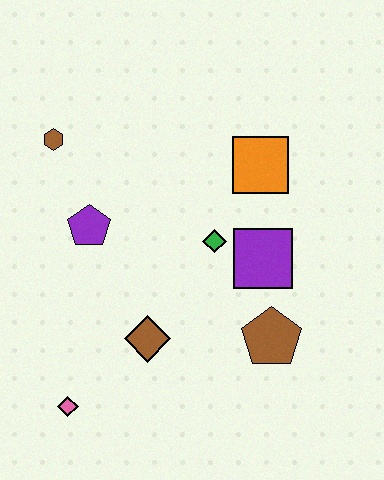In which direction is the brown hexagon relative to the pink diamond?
The brown hexagon is above the pink diamond.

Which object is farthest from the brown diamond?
The brown hexagon is farthest from the brown diamond.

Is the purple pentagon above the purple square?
Yes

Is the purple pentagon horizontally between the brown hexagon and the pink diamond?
No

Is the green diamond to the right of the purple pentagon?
Yes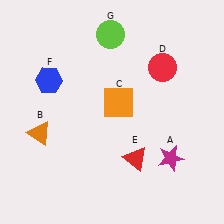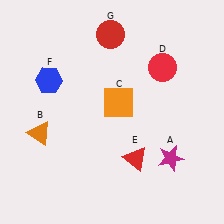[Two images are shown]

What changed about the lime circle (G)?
In Image 1, G is lime. In Image 2, it changed to red.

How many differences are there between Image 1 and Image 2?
There is 1 difference between the two images.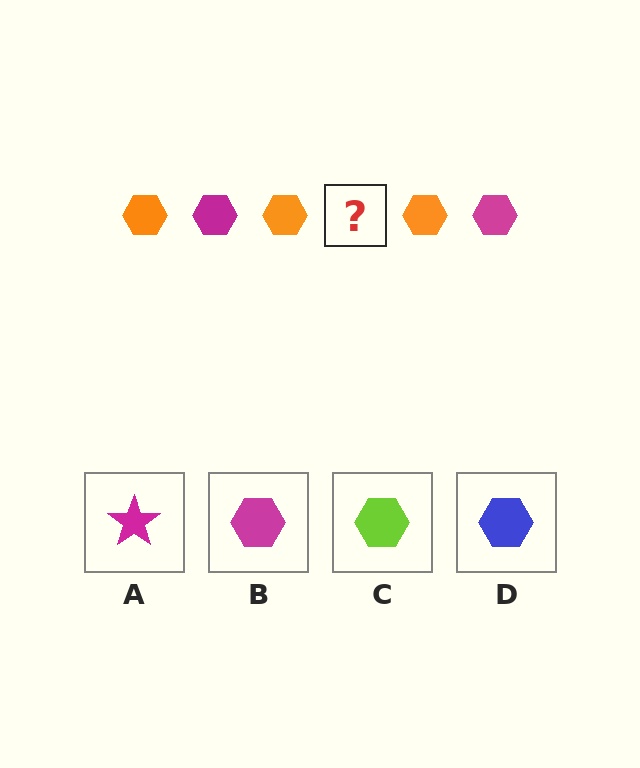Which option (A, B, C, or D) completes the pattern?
B.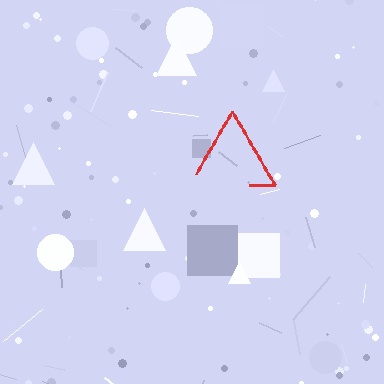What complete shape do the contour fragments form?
The contour fragments form a triangle.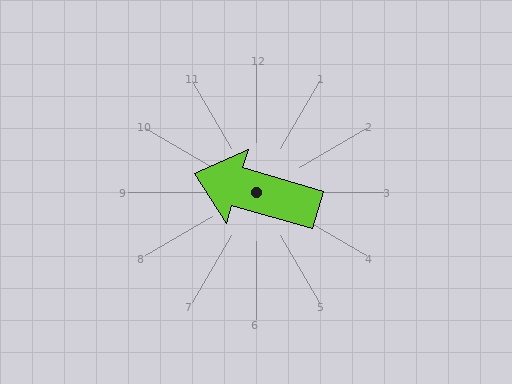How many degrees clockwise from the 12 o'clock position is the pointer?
Approximately 286 degrees.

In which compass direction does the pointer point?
West.